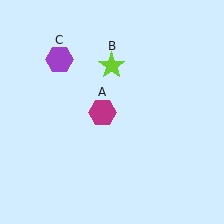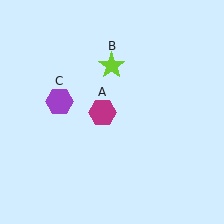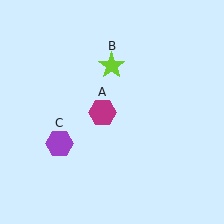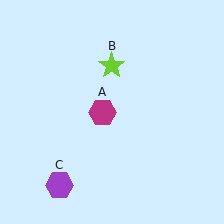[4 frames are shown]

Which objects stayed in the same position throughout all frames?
Magenta hexagon (object A) and lime star (object B) remained stationary.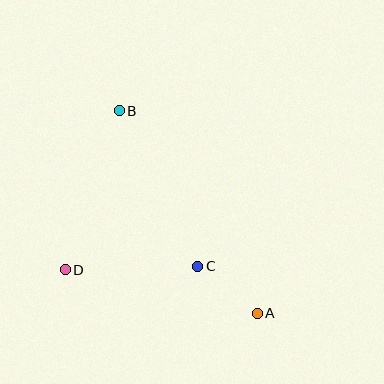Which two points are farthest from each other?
Points A and B are farthest from each other.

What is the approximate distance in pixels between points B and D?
The distance between B and D is approximately 168 pixels.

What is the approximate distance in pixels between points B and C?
The distance between B and C is approximately 174 pixels.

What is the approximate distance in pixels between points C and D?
The distance between C and D is approximately 132 pixels.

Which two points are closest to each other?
Points A and C are closest to each other.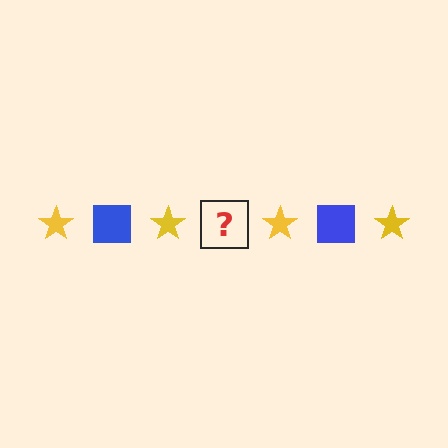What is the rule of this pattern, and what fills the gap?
The rule is that the pattern alternates between yellow star and blue square. The gap should be filled with a blue square.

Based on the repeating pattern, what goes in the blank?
The blank should be a blue square.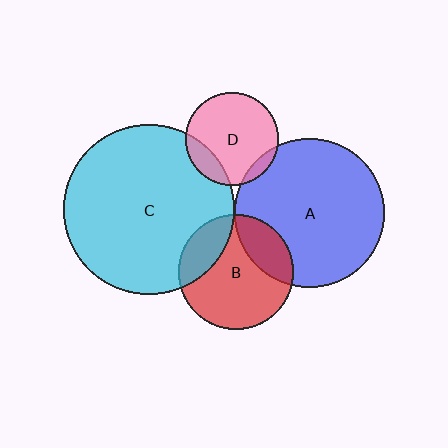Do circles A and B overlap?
Yes.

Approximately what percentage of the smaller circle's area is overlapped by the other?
Approximately 25%.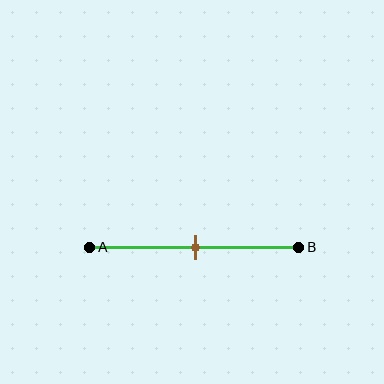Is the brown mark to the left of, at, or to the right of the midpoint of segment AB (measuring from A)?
The brown mark is approximately at the midpoint of segment AB.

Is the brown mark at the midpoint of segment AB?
Yes, the mark is approximately at the midpoint.